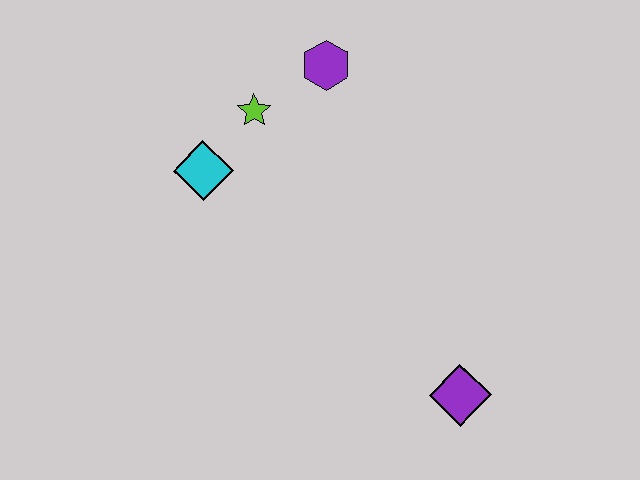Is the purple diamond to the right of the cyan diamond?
Yes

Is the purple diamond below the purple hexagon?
Yes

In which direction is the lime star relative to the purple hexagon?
The lime star is to the left of the purple hexagon.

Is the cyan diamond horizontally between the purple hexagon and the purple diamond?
No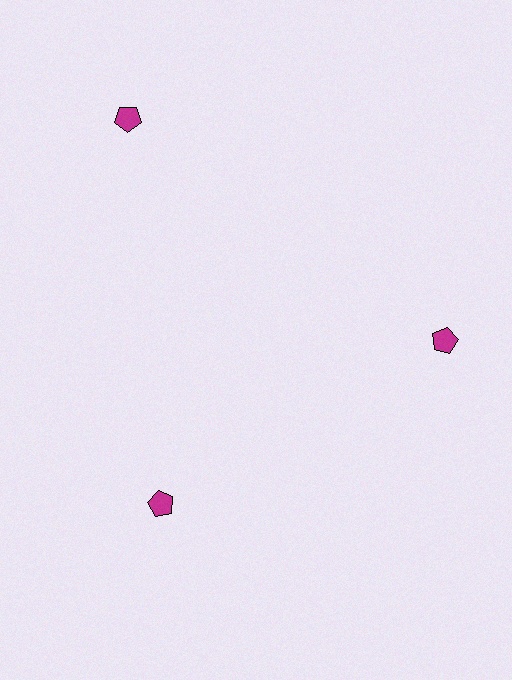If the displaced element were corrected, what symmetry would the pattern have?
It would have 3-fold rotational symmetry — the pattern would map onto itself every 120 degrees.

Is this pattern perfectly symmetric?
No. The 3 magenta pentagons are arranged in a ring, but one element near the 11 o'clock position is pushed outward from the center, breaking the 3-fold rotational symmetry.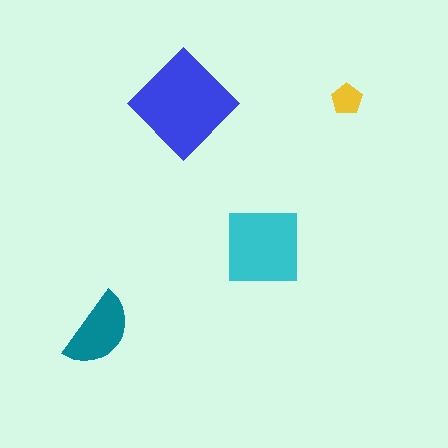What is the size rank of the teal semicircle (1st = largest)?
3rd.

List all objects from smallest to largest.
The yellow pentagon, the teal semicircle, the cyan square, the blue diamond.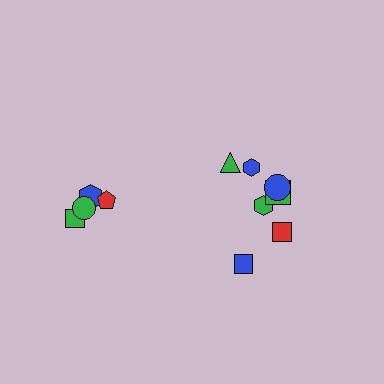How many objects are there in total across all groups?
There are 11 objects.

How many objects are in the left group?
There are 4 objects.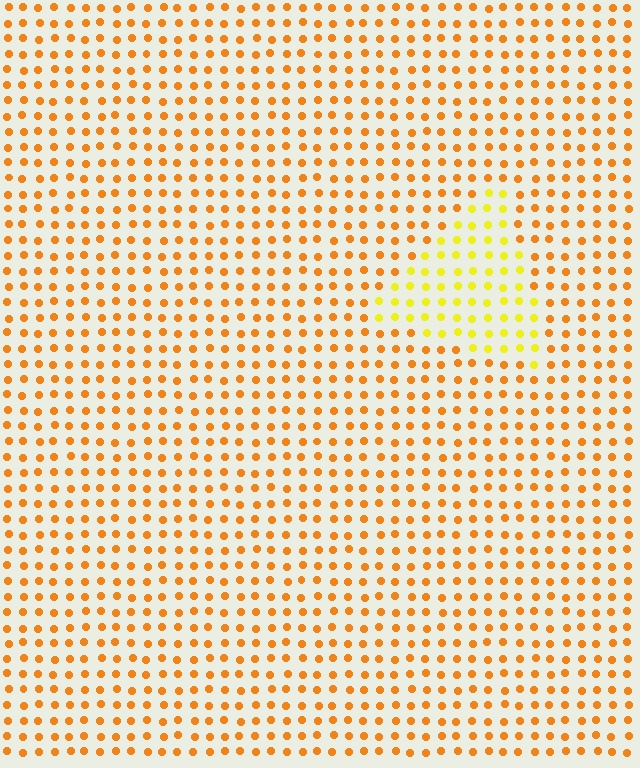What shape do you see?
I see a triangle.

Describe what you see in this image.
The image is filled with small orange elements in a uniform arrangement. A triangle-shaped region is visible where the elements are tinted to a slightly different hue, forming a subtle color boundary.